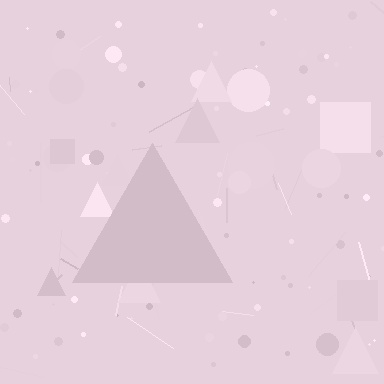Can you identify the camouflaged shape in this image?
The camouflaged shape is a triangle.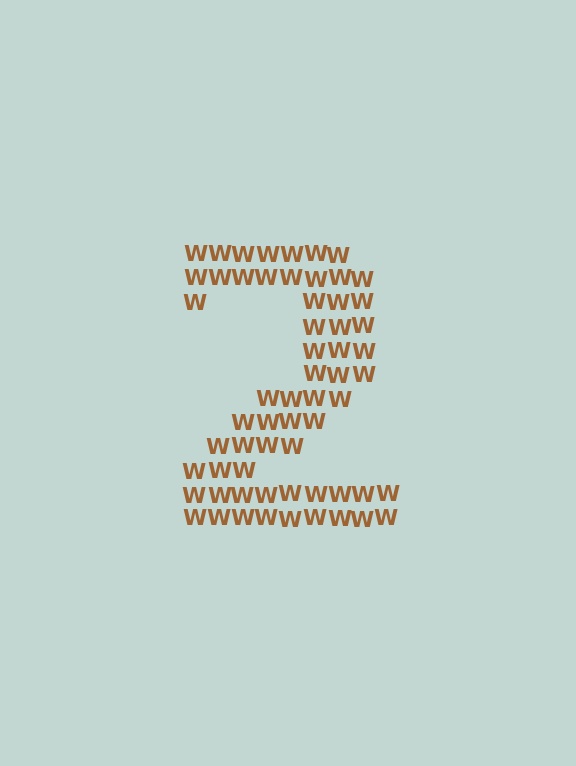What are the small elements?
The small elements are letter W's.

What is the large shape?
The large shape is the digit 2.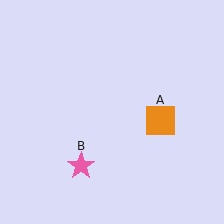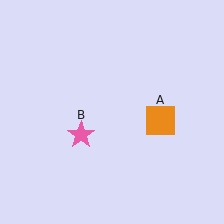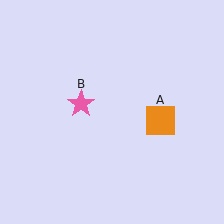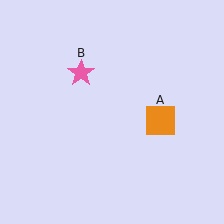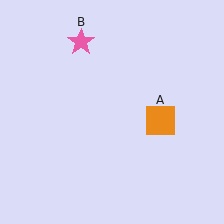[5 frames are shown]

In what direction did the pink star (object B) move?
The pink star (object B) moved up.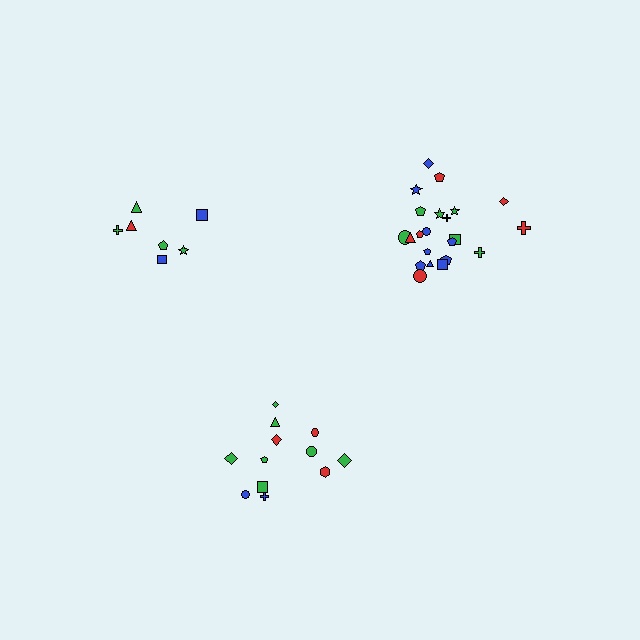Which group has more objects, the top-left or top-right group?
The top-right group.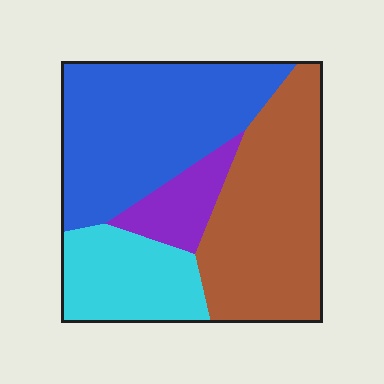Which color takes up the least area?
Purple, at roughly 10%.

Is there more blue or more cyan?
Blue.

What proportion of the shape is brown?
Brown covers 36% of the shape.